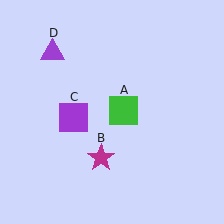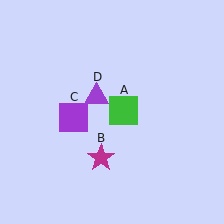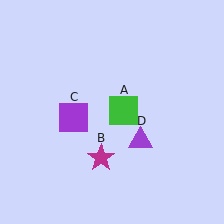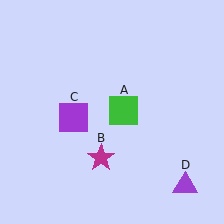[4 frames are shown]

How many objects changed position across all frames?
1 object changed position: purple triangle (object D).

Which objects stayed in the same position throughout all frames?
Green square (object A) and magenta star (object B) and purple square (object C) remained stationary.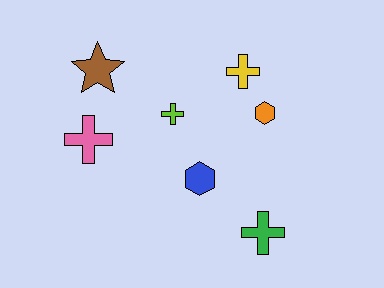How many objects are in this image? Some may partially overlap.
There are 7 objects.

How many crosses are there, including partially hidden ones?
There are 4 crosses.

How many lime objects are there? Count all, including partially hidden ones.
There is 1 lime object.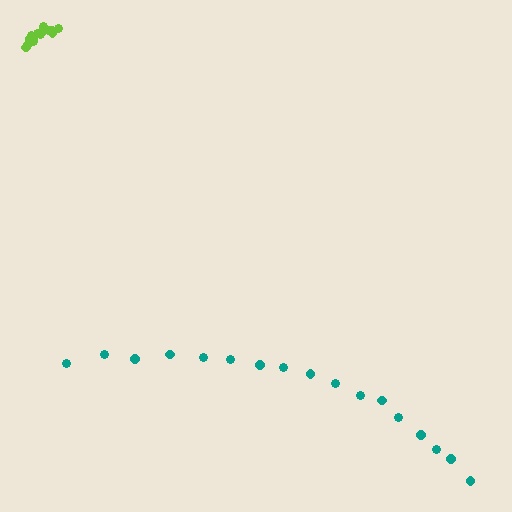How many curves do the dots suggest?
There are 2 distinct paths.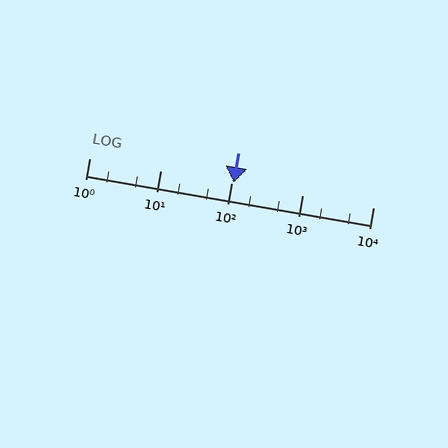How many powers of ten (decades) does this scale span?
The scale spans 4 decades, from 1 to 10000.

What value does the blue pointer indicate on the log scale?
The pointer indicates approximately 110.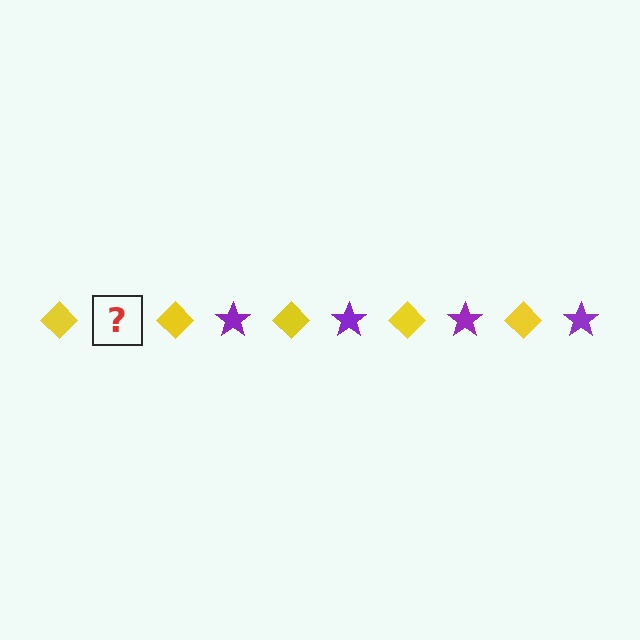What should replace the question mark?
The question mark should be replaced with a purple star.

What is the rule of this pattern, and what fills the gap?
The rule is that the pattern alternates between yellow diamond and purple star. The gap should be filled with a purple star.